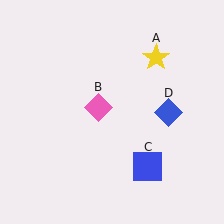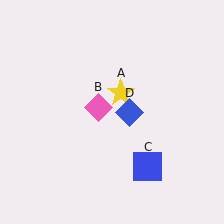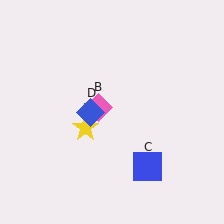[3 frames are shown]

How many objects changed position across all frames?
2 objects changed position: yellow star (object A), blue diamond (object D).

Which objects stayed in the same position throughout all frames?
Pink diamond (object B) and blue square (object C) remained stationary.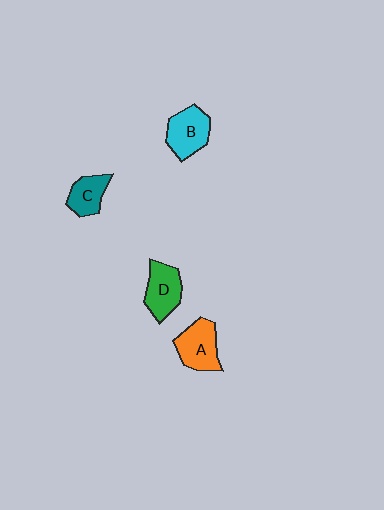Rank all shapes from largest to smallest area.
From largest to smallest: A (orange), B (cyan), D (green), C (teal).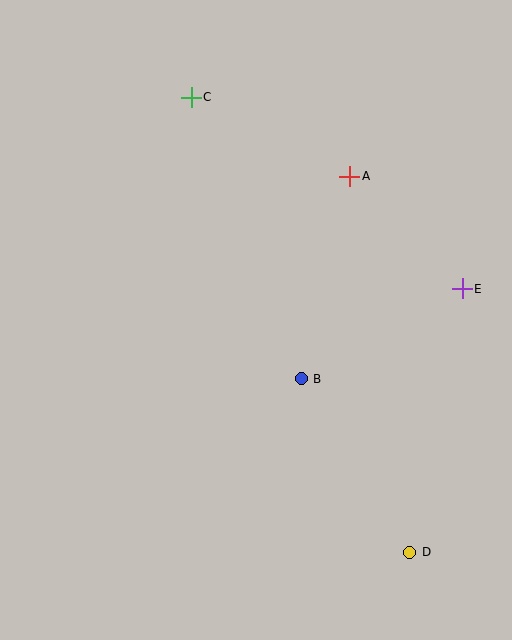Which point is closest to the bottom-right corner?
Point D is closest to the bottom-right corner.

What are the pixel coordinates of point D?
Point D is at (410, 552).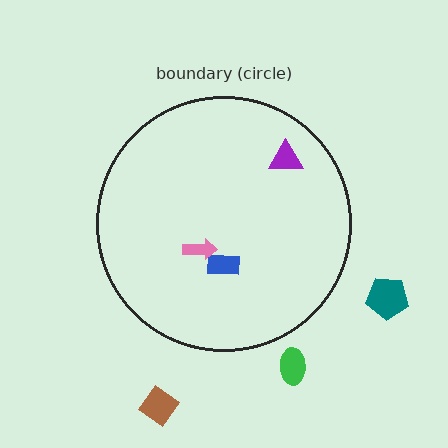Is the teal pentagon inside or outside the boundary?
Outside.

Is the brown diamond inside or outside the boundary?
Outside.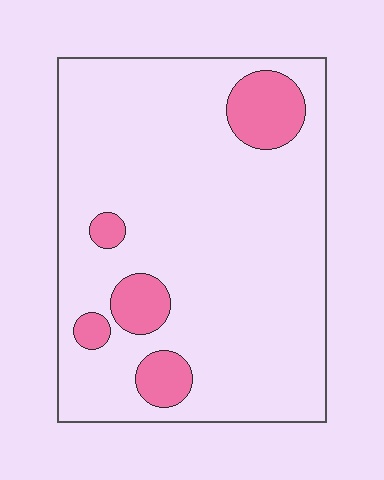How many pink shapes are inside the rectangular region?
5.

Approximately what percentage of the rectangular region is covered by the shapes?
Approximately 15%.